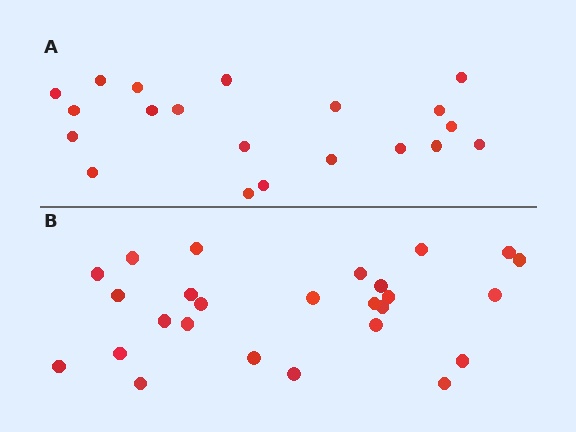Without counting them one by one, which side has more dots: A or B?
Region B (the bottom region) has more dots.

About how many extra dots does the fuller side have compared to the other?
Region B has about 6 more dots than region A.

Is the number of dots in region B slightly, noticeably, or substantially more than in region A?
Region B has noticeably more, but not dramatically so. The ratio is roughly 1.3 to 1.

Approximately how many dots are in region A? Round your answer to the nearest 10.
About 20 dots.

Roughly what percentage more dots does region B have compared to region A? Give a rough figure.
About 30% more.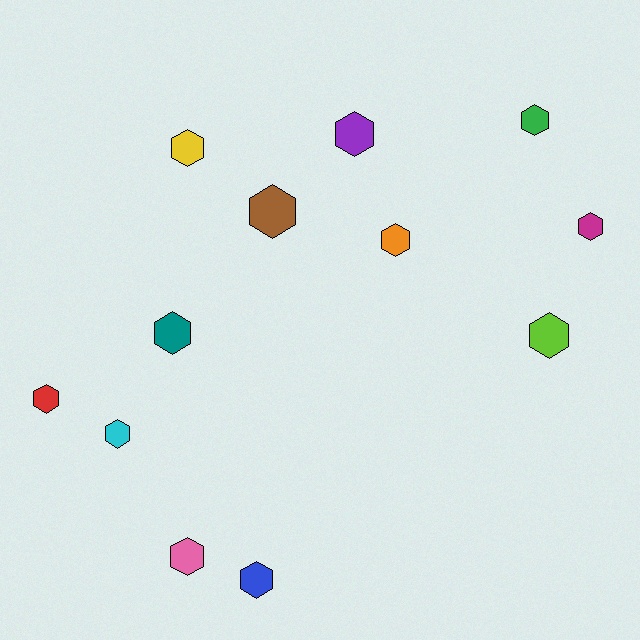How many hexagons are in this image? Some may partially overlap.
There are 12 hexagons.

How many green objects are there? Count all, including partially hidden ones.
There is 1 green object.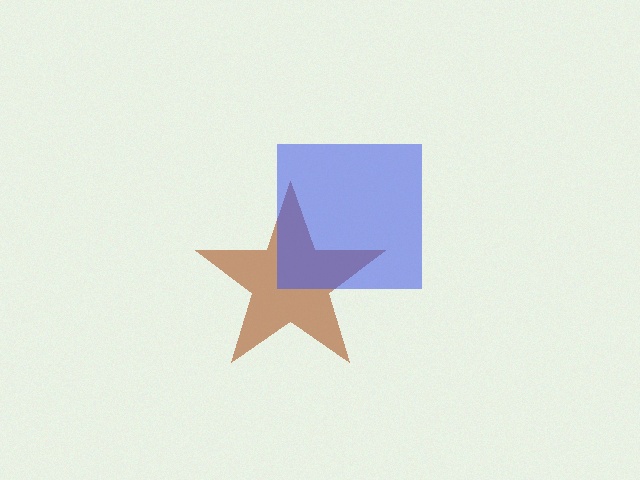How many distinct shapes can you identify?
There are 2 distinct shapes: a brown star, a blue square.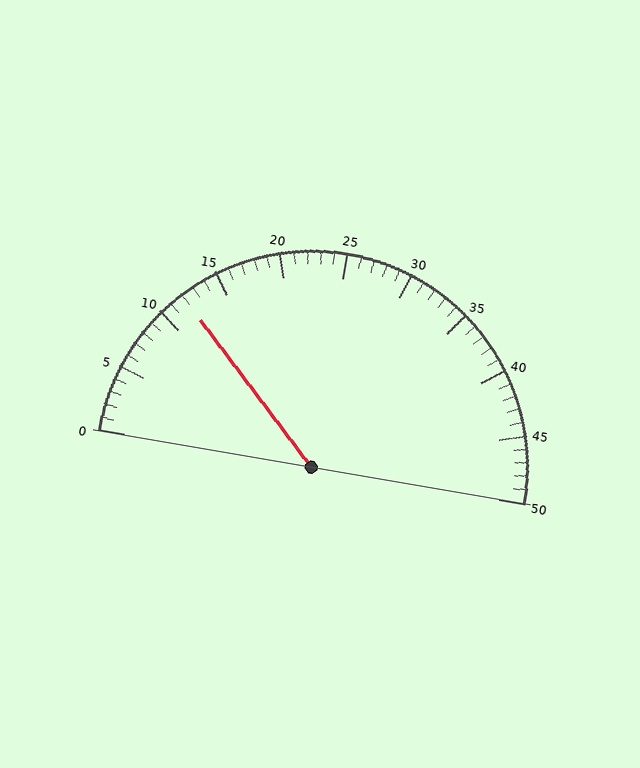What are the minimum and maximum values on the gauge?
The gauge ranges from 0 to 50.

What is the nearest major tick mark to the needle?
The nearest major tick mark is 10.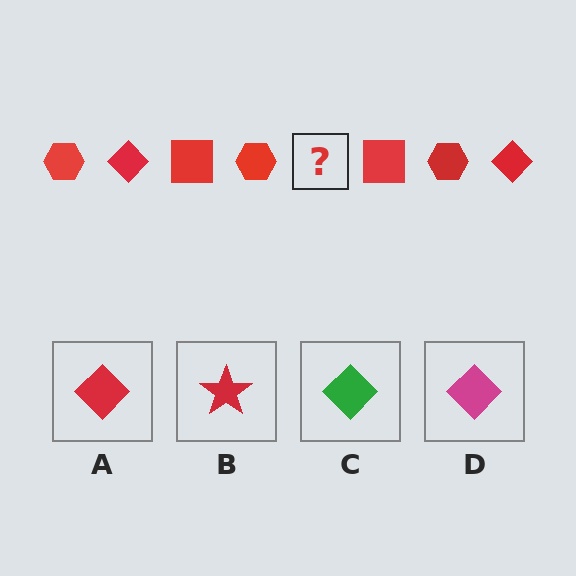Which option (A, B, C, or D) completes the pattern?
A.